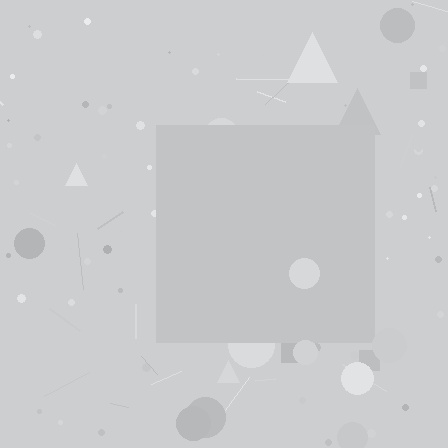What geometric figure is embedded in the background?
A square is embedded in the background.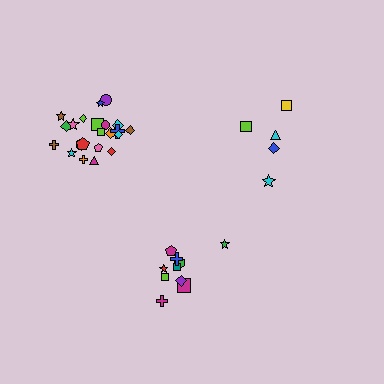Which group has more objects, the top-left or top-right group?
The top-left group.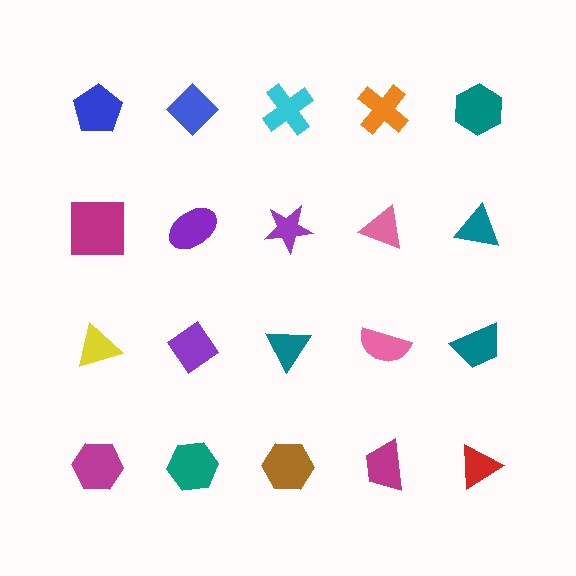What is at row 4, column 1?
A magenta hexagon.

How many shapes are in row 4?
5 shapes.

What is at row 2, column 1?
A magenta square.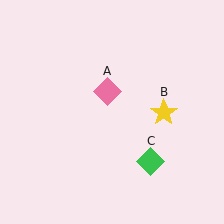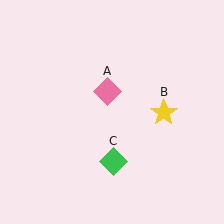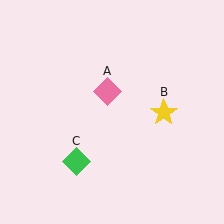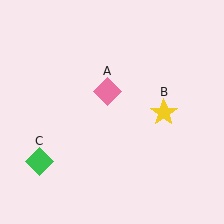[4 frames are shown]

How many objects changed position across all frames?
1 object changed position: green diamond (object C).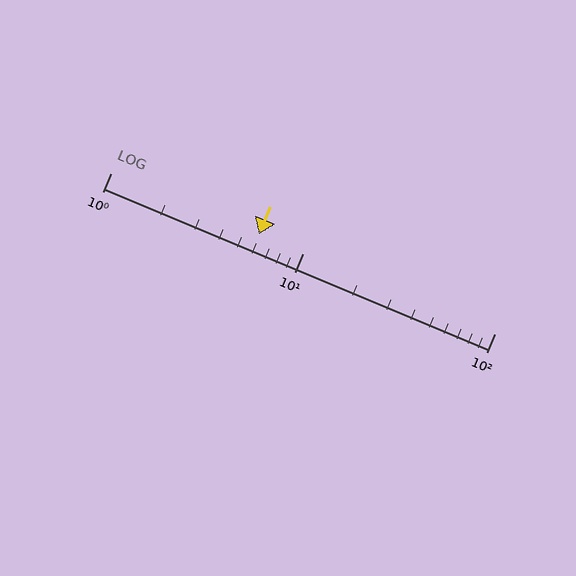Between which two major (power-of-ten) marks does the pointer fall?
The pointer is between 1 and 10.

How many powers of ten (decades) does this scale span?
The scale spans 2 decades, from 1 to 100.